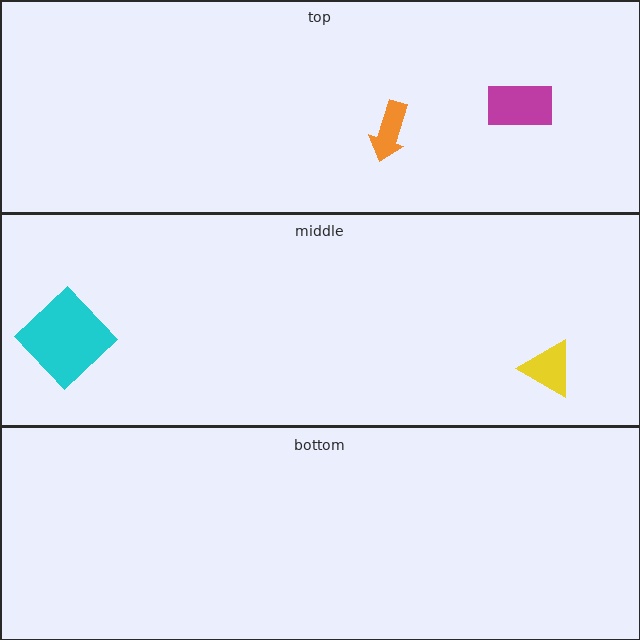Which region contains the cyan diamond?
The middle region.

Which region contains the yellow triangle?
The middle region.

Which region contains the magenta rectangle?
The top region.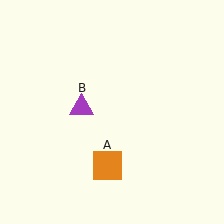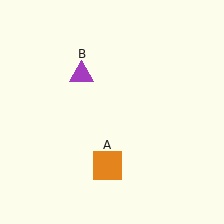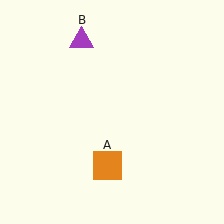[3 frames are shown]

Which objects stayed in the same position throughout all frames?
Orange square (object A) remained stationary.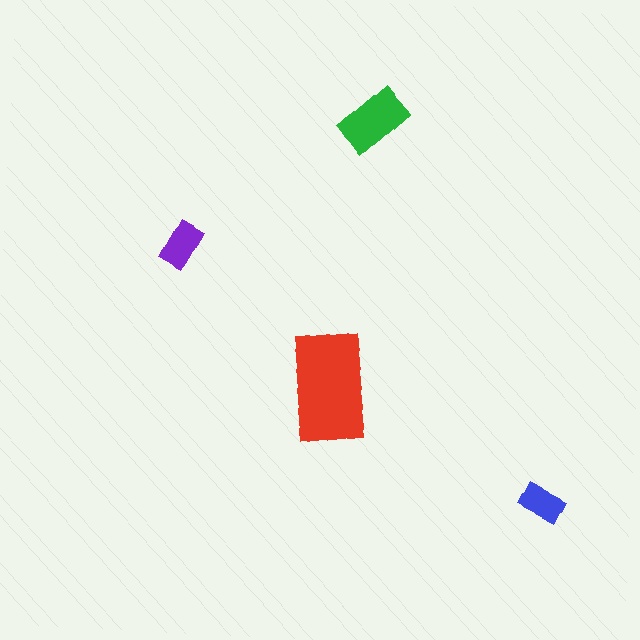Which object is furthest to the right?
The blue rectangle is rightmost.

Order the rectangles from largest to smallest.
the red one, the green one, the purple one, the blue one.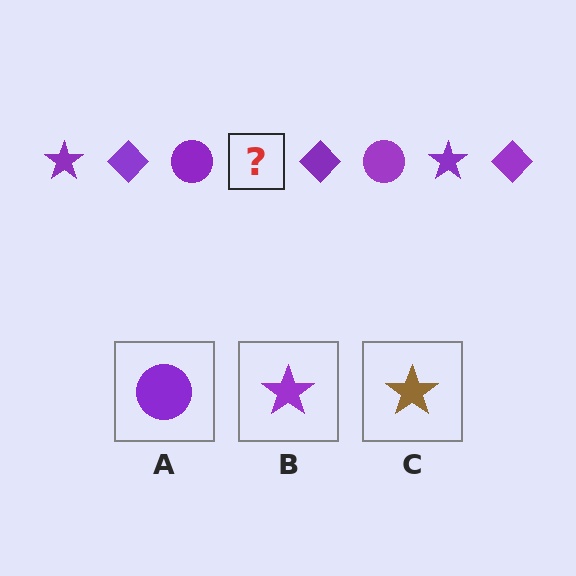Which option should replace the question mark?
Option B.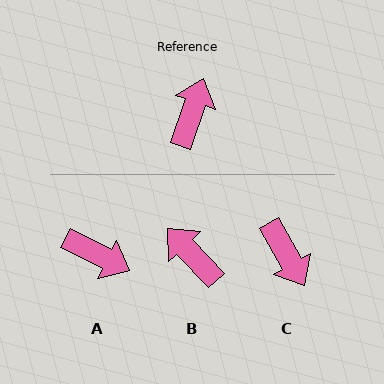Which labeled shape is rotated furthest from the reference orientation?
C, about 132 degrees away.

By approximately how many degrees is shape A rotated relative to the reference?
Approximately 98 degrees clockwise.